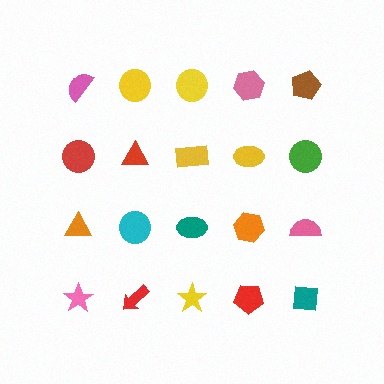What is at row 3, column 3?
A teal ellipse.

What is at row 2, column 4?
A yellow ellipse.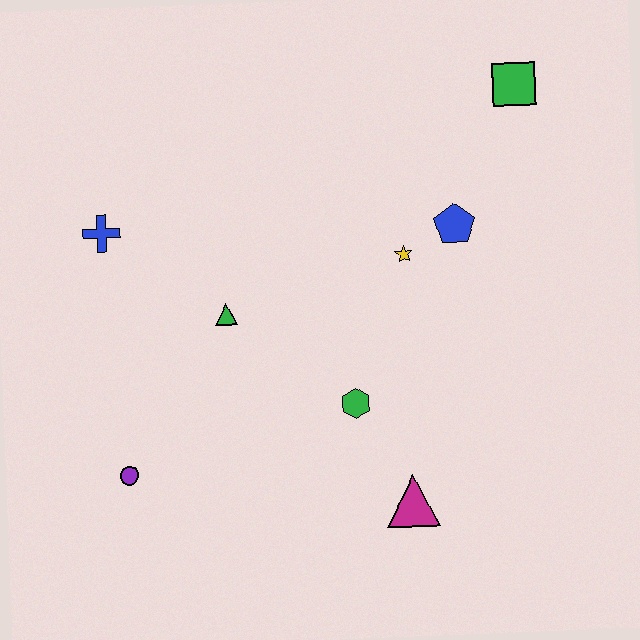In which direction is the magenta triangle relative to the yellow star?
The magenta triangle is below the yellow star.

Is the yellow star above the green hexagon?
Yes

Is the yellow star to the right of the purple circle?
Yes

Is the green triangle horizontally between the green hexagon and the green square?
No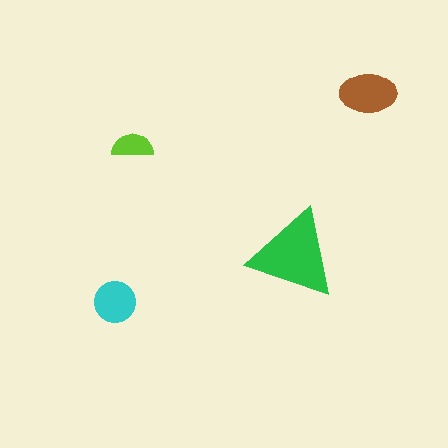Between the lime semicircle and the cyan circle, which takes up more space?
The cyan circle.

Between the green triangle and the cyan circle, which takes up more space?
The green triangle.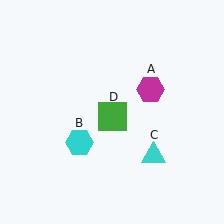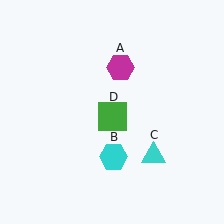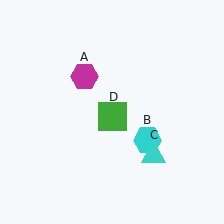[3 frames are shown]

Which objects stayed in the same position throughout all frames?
Cyan triangle (object C) and green square (object D) remained stationary.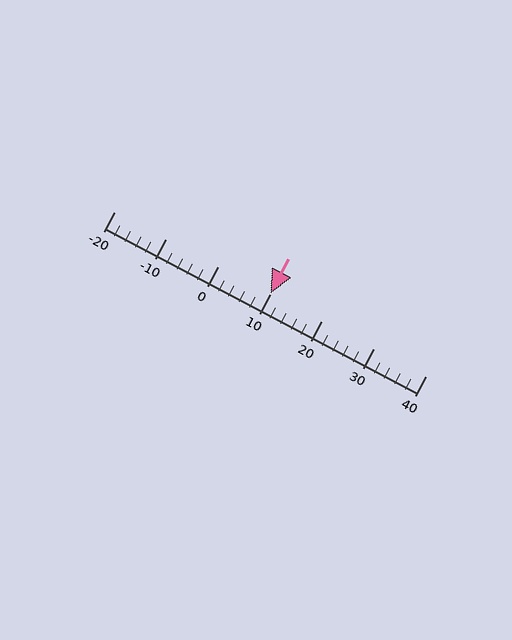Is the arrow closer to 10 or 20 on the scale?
The arrow is closer to 10.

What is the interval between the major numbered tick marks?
The major tick marks are spaced 10 units apart.